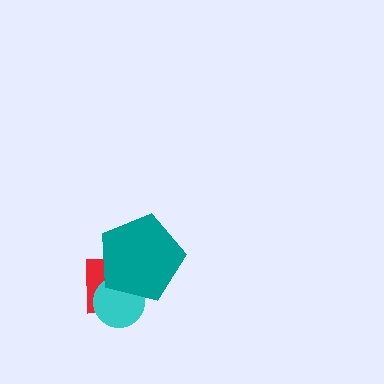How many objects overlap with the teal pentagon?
2 objects overlap with the teal pentagon.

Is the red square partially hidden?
Yes, it is partially covered by another shape.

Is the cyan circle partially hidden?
Yes, it is partially covered by another shape.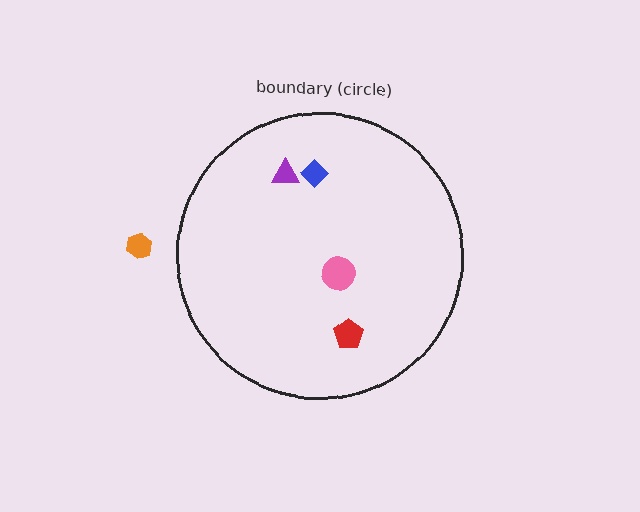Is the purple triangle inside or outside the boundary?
Inside.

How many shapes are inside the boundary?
4 inside, 1 outside.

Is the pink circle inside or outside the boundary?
Inside.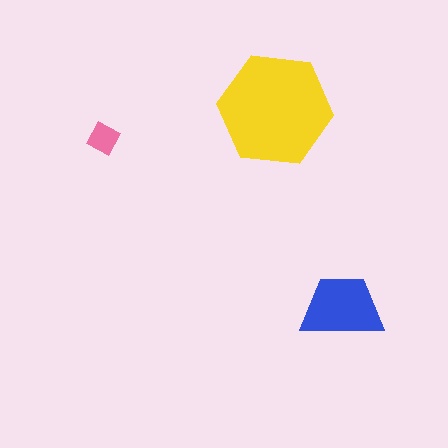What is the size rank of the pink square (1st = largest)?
3rd.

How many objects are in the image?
There are 3 objects in the image.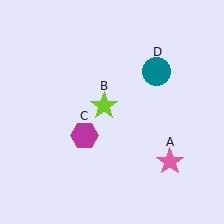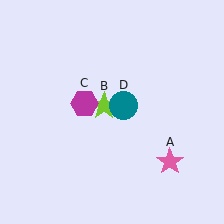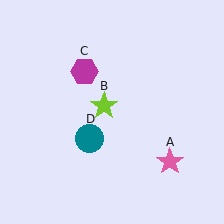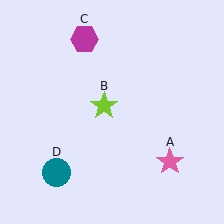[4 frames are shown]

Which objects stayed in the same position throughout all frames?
Pink star (object A) and lime star (object B) remained stationary.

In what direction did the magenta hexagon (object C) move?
The magenta hexagon (object C) moved up.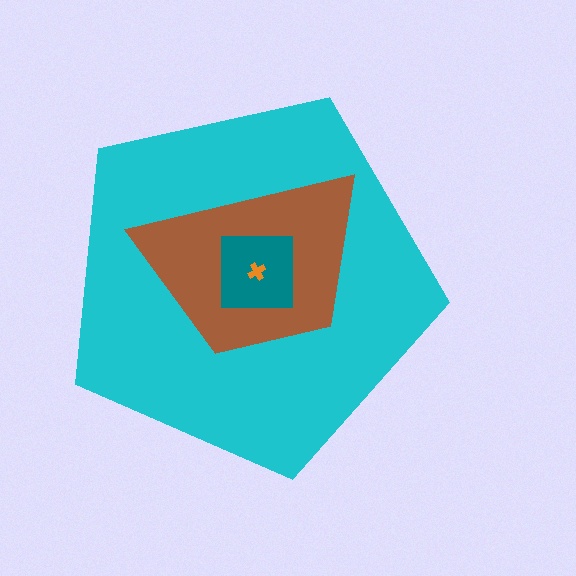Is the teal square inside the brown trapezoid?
Yes.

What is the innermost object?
The orange cross.